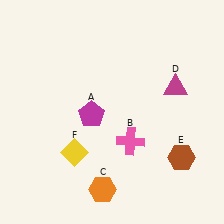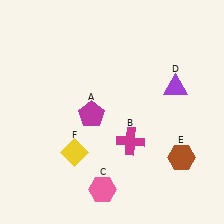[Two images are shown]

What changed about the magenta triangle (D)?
In Image 1, D is magenta. In Image 2, it changed to purple.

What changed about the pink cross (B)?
In Image 1, B is pink. In Image 2, it changed to magenta.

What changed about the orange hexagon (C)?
In Image 1, C is orange. In Image 2, it changed to pink.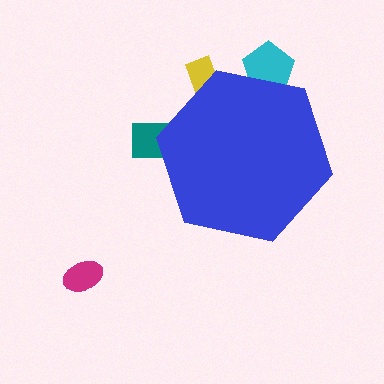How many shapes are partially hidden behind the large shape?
3 shapes are partially hidden.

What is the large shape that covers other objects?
A blue hexagon.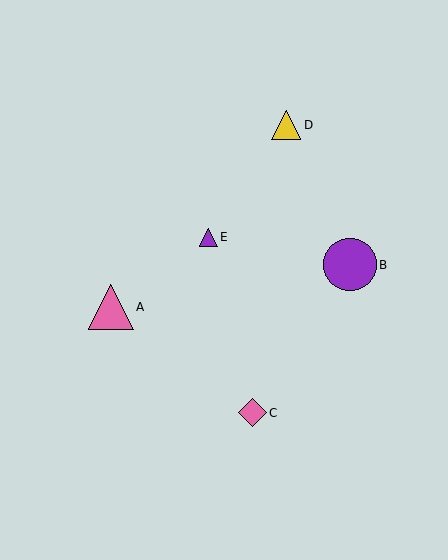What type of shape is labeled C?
Shape C is a pink diamond.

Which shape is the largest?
The purple circle (labeled B) is the largest.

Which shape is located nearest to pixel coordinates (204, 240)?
The purple triangle (labeled E) at (208, 237) is nearest to that location.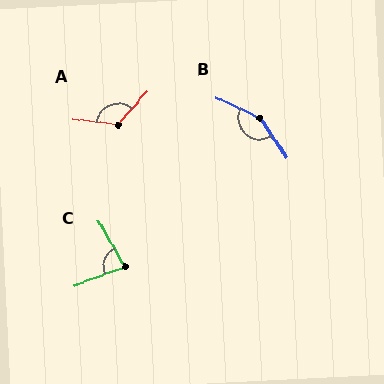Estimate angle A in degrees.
Approximately 125 degrees.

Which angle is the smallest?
C, at approximately 80 degrees.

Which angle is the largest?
B, at approximately 150 degrees.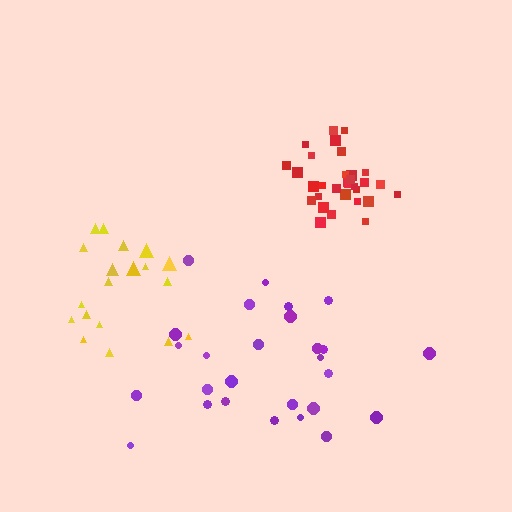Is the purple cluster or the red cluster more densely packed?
Red.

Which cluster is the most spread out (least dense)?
Purple.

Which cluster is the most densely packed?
Red.